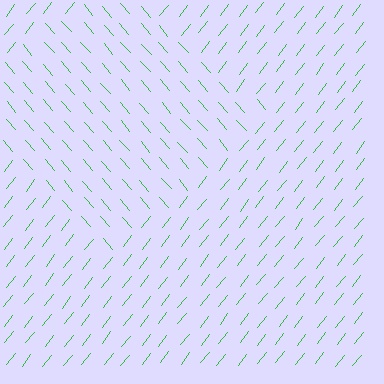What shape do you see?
I see a diamond.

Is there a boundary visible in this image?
Yes, there is a texture boundary formed by a change in line orientation.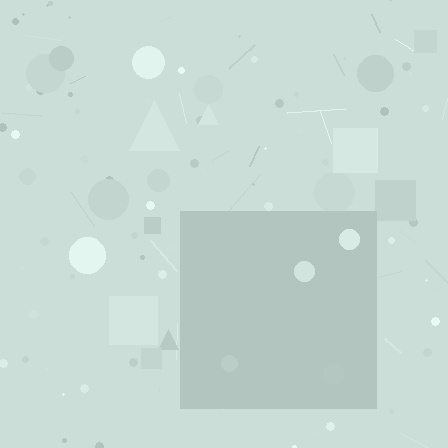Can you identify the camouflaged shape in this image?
The camouflaged shape is a square.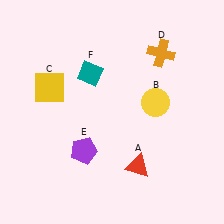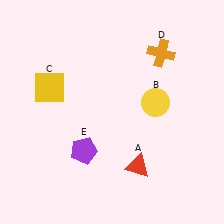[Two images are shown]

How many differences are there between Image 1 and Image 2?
There is 1 difference between the two images.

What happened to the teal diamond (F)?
The teal diamond (F) was removed in Image 2. It was in the top-left area of Image 1.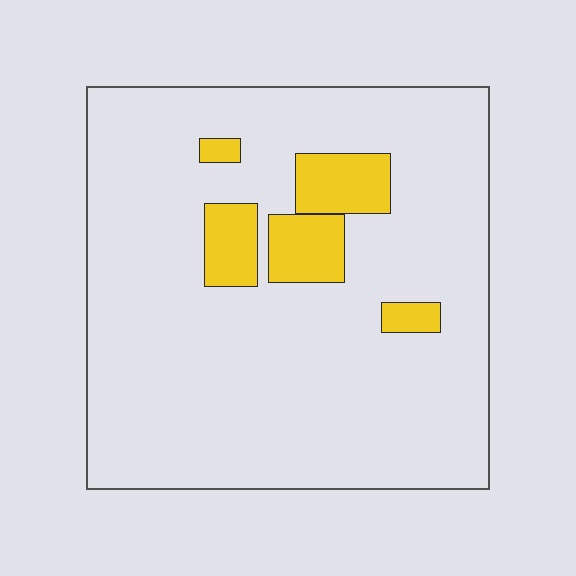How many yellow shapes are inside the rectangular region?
5.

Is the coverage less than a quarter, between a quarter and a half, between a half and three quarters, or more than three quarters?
Less than a quarter.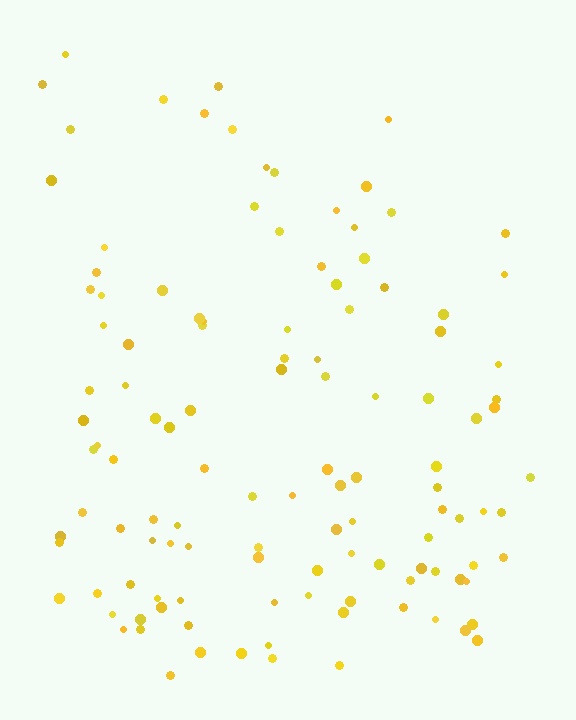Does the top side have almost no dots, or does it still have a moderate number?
Still a moderate number, just noticeably fewer than the bottom.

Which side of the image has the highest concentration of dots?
The bottom.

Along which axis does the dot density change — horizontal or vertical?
Vertical.